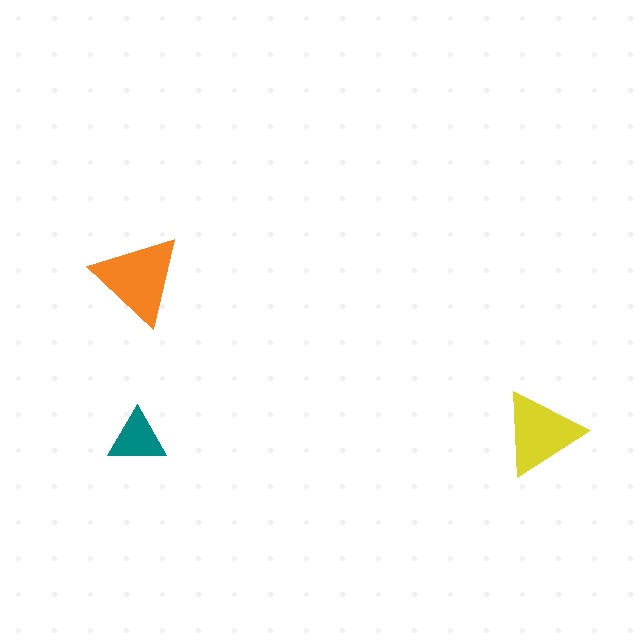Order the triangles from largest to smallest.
the orange one, the yellow one, the teal one.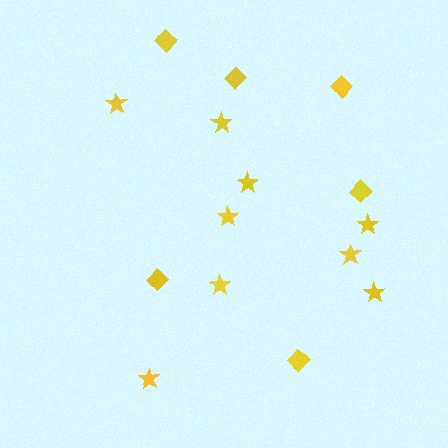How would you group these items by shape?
There are 2 groups: one group of stars (9) and one group of diamonds (6).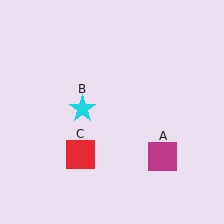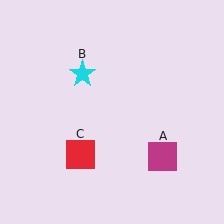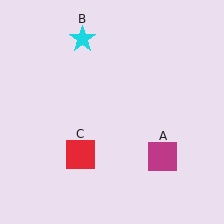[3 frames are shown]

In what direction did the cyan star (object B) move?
The cyan star (object B) moved up.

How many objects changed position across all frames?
1 object changed position: cyan star (object B).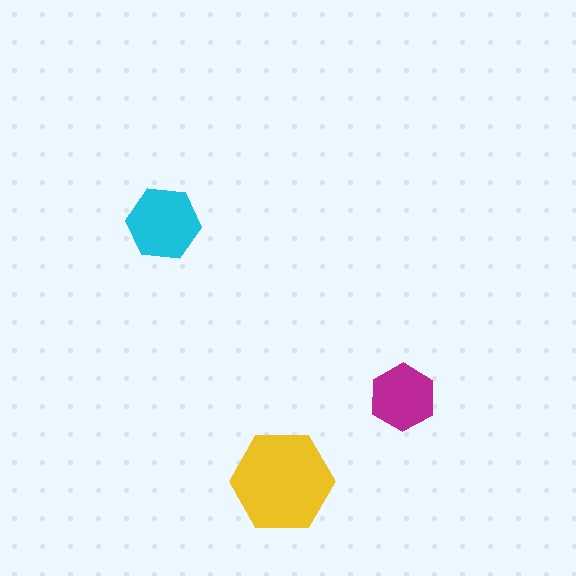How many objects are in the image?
There are 3 objects in the image.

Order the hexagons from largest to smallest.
the yellow one, the cyan one, the magenta one.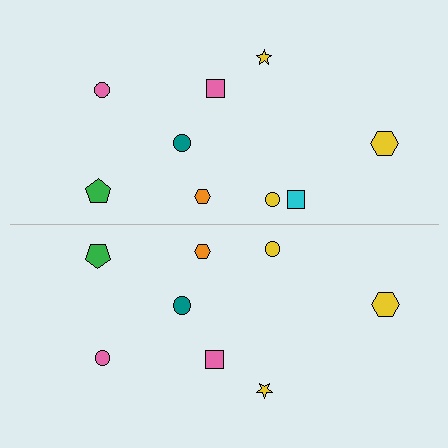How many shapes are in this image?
There are 17 shapes in this image.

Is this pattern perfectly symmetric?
No, the pattern is not perfectly symmetric. A cyan square is missing from the bottom side.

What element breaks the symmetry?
A cyan square is missing from the bottom side.